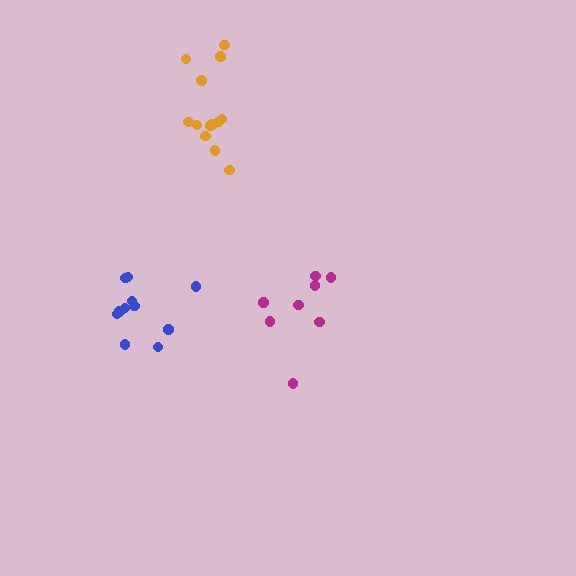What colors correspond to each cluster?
The clusters are colored: orange, magenta, blue.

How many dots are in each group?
Group 1: 13 dots, Group 2: 8 dots, Group 3: 11 dots (32 total).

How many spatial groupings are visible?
There are 3 spatial groupings.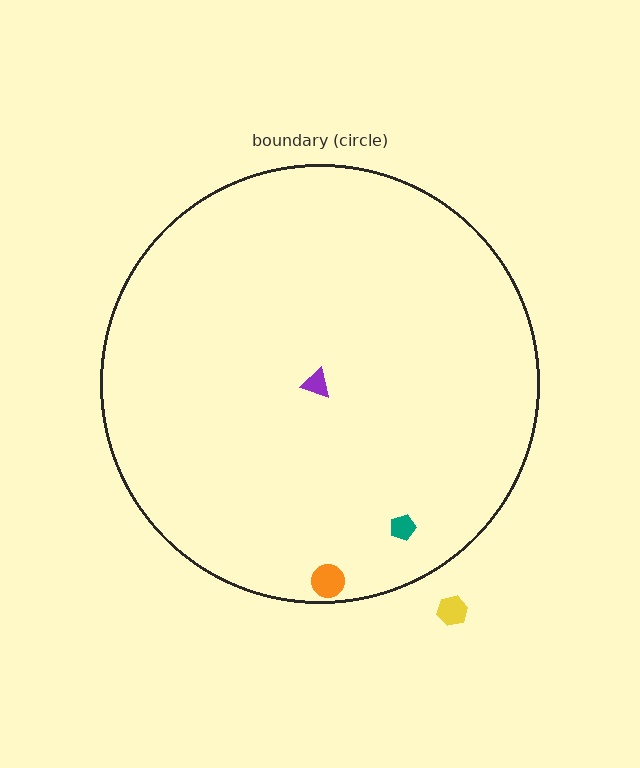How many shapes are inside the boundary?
3 inside, 1 outside.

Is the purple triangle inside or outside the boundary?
Inside.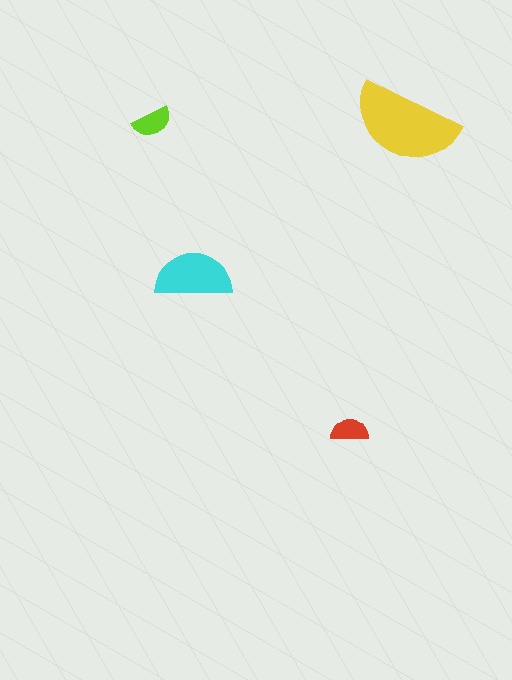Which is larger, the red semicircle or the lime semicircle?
The lime one.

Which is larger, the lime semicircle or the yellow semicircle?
The yellow one.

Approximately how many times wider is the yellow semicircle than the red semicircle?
About 3 times wider.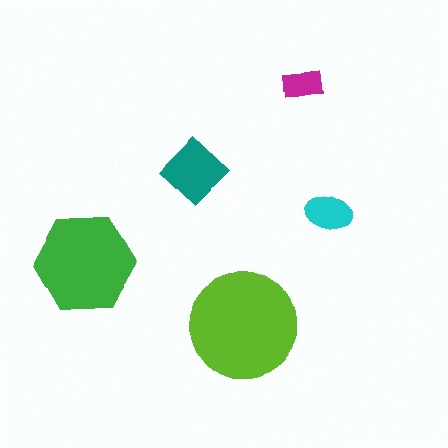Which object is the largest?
The lime circle.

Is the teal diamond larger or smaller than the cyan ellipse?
Larger.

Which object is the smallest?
The magenta rectangle.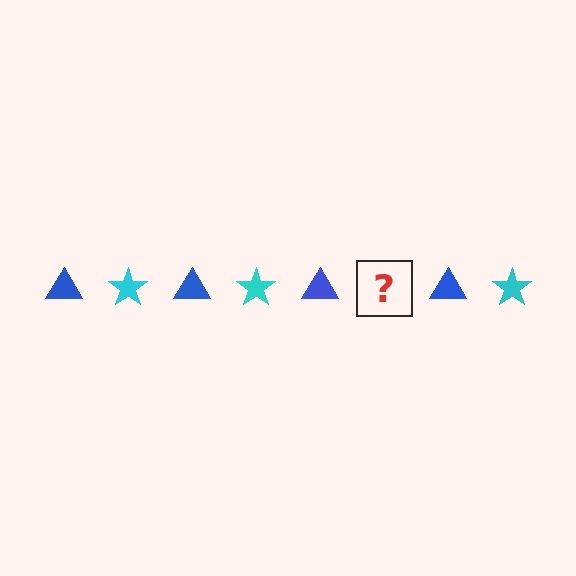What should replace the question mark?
The question mark should be replaced with a cyan star.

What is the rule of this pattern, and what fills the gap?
The rule is that the pattern alternates between blue triangle and cyan star. The gap should be filled with a cyan star.